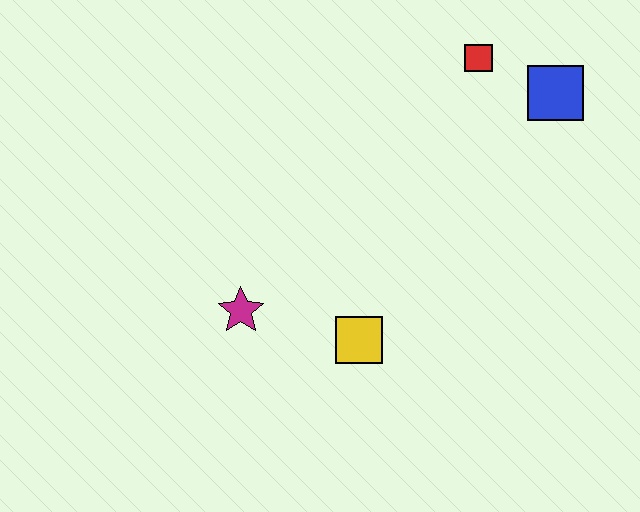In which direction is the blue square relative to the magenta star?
The blue square is to the right of the magenta star.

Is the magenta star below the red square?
Yes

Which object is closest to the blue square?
The red square is closest to the blue square.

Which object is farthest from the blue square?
The magenta star is farthest from the blue square.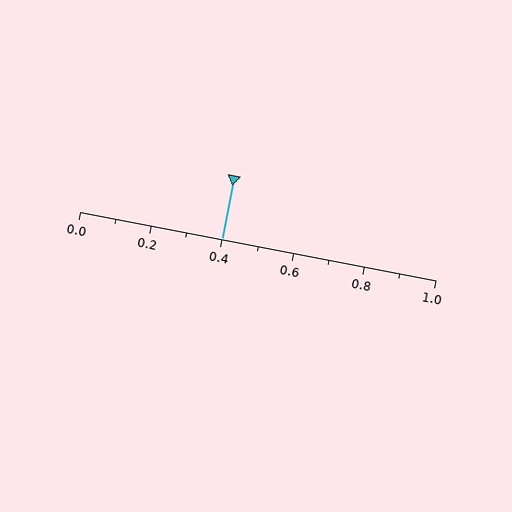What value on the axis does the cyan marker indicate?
The marker indicates approximately 0.4.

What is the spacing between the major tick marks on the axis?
The major ticks are spaced 0.2 apart.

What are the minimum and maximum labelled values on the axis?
The axis runs from 0.0 to 1.0.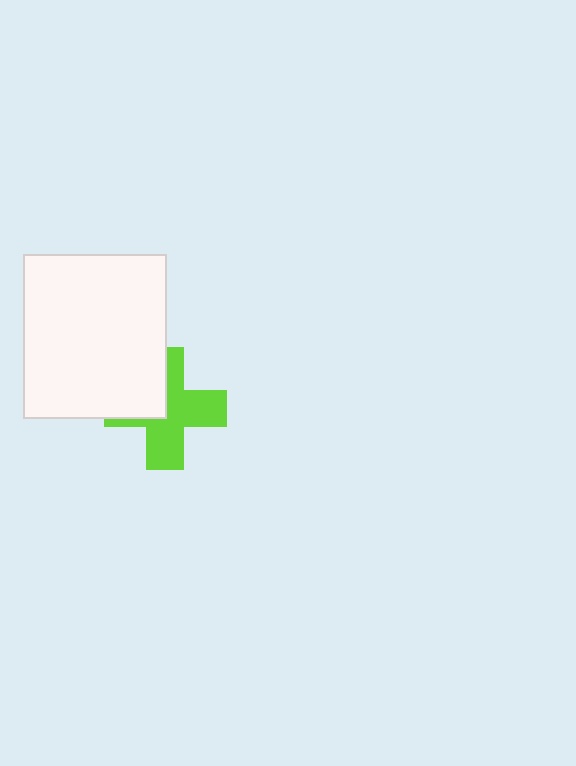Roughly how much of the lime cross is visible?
About half of it is visible (roughly 64%).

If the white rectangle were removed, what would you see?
You would see the complete lime cross.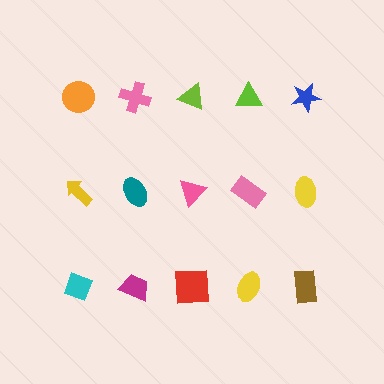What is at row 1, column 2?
A pink cross.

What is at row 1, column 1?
An orange circle.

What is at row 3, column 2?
A magenta trapezoid.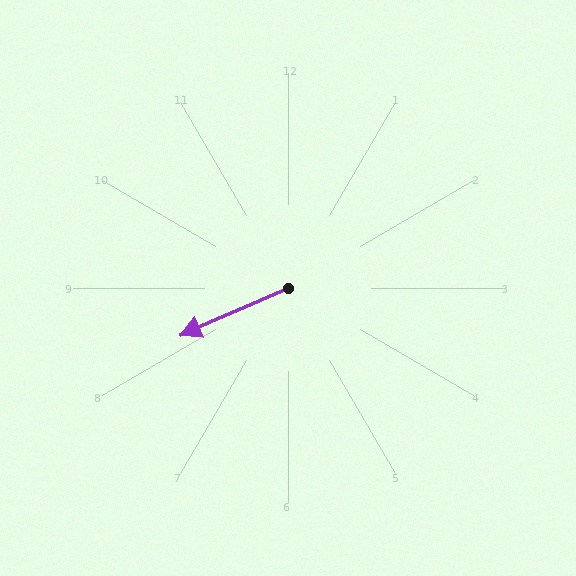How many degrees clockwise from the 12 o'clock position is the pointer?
Approximately 246 degrees.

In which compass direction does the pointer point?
Southwest.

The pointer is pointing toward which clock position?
Roughly 8 o'clock.